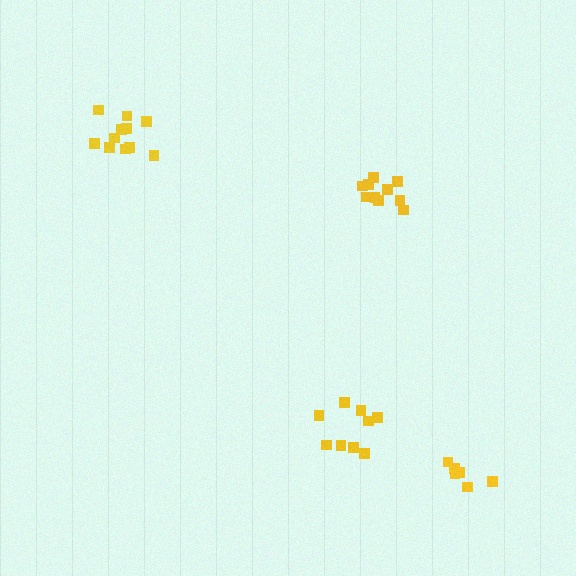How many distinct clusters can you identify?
There are 4 distinct clusters.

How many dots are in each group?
Group 1: 6 dots, Group 2: 10 dots, Group 3: 9 dots, Group 4: 11 dots (36 total).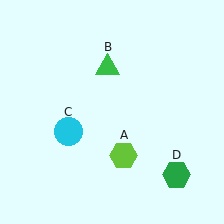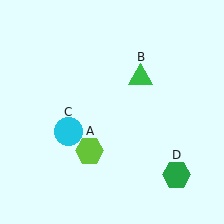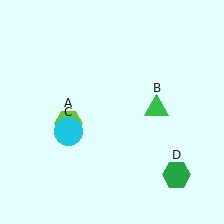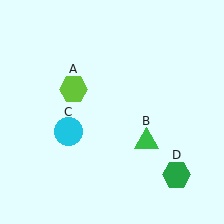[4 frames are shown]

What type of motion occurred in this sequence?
The lime hexagon (object A), green triangle (object B) rotated clockwise around the center of the scene.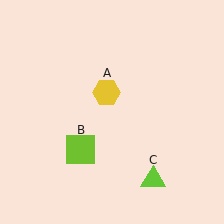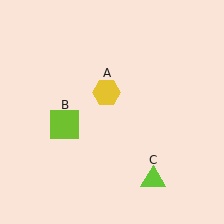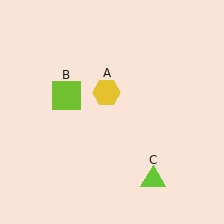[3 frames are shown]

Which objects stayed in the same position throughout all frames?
Yellow hexagon (object A) and lime triangle (object C) remained stationary.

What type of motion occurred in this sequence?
The lime square (object B) rotated clockwise around the center of the scene.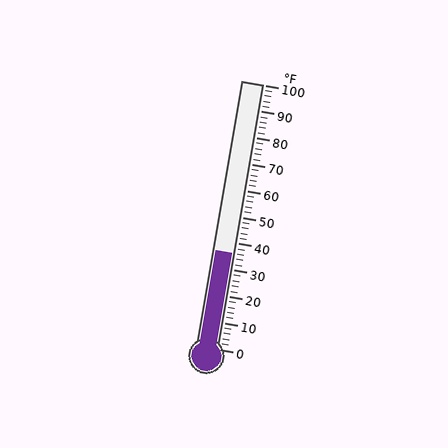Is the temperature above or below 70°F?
The temperature is below 70°F.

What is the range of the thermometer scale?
The thermometer scale ranges from 0°F to 100°F.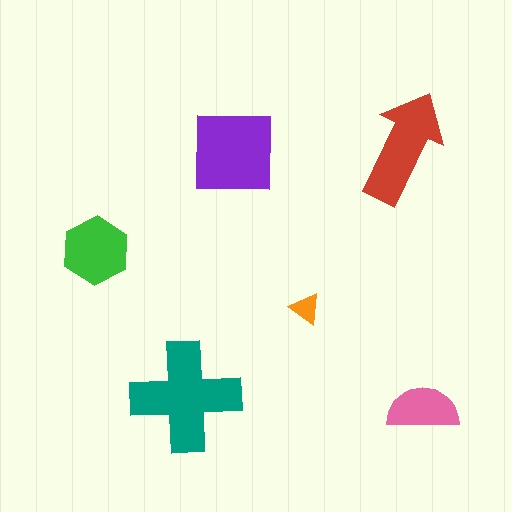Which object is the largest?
The teal cross.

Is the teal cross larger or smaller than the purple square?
Larger.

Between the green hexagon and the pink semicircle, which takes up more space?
The green hexagon.